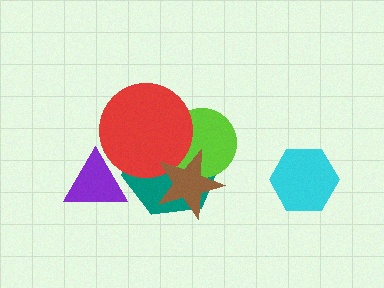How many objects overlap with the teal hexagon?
4 objects overlap with the teal hexagon.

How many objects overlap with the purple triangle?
2 objects overlap with the purple triangle.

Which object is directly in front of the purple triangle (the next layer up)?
The teal hexagon is directly in front of the purple triangle.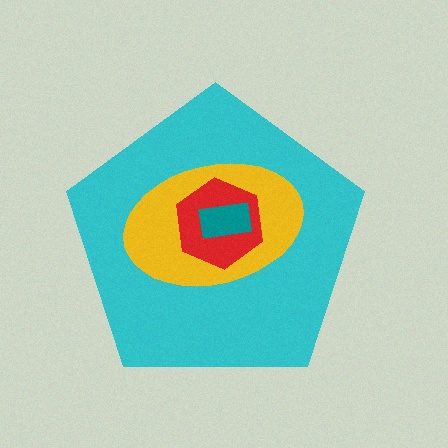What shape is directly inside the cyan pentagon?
The yellow ellipse.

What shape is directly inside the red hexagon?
The teal rectangle.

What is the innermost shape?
The teal rectangle.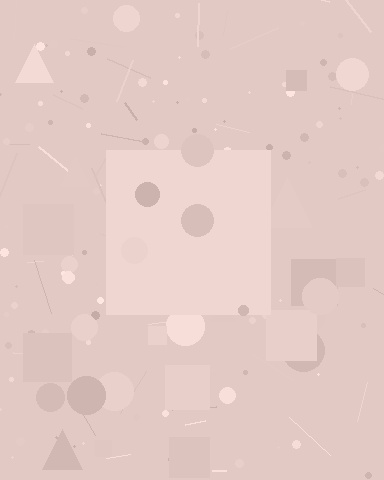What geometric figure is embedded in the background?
A square is embedded in the background.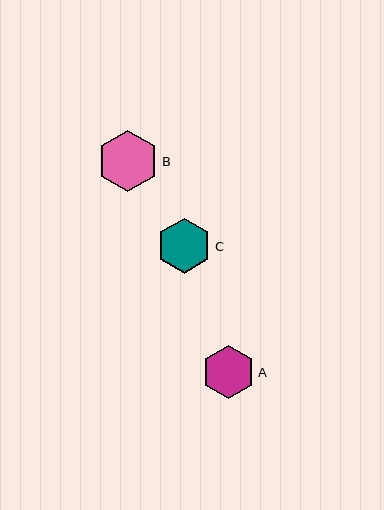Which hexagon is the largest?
Hexagon B is the largest with a size of approximately 61 pixels.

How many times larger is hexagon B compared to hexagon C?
Hexagon B is approximately 1.1 times the size of hexagon C.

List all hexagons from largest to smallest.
From largest to smallest: B, C, A.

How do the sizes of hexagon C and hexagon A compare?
Hexagon C and hexagon A are approximately the same size.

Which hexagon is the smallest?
Hexagon A is the smallest with a size of approximately 53 pixels.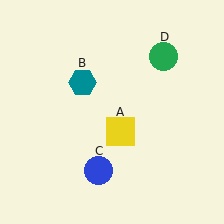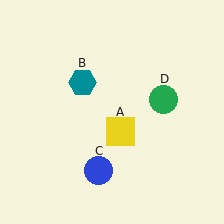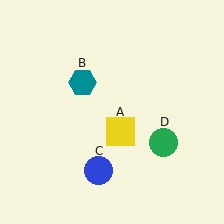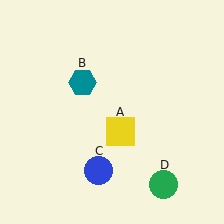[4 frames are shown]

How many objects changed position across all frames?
1 object changed position: green circle (object D).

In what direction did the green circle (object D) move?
The green circle (object D) moved down.